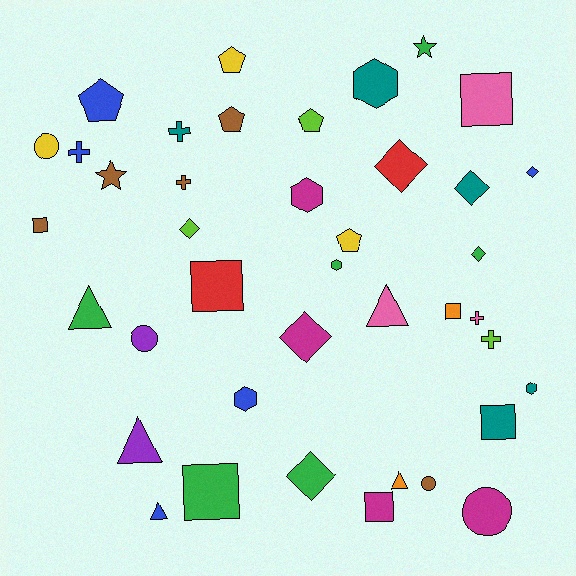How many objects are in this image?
There are 40 objects.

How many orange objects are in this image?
There are 2 orange objects.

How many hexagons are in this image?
There are 5 hexagons.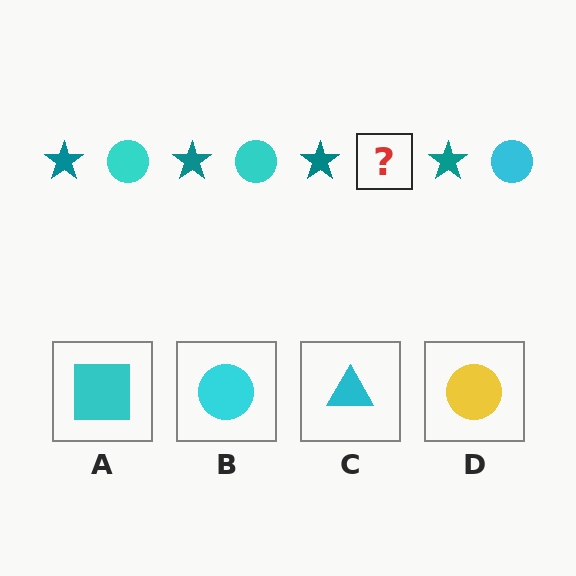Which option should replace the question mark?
Option B.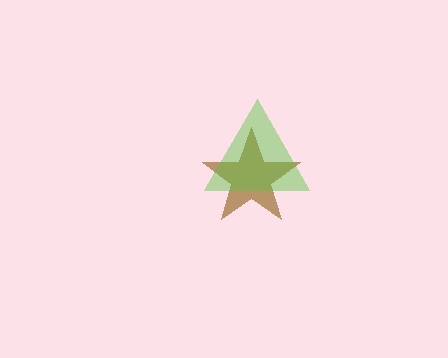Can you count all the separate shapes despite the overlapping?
Yes, there are 2 separate shapes.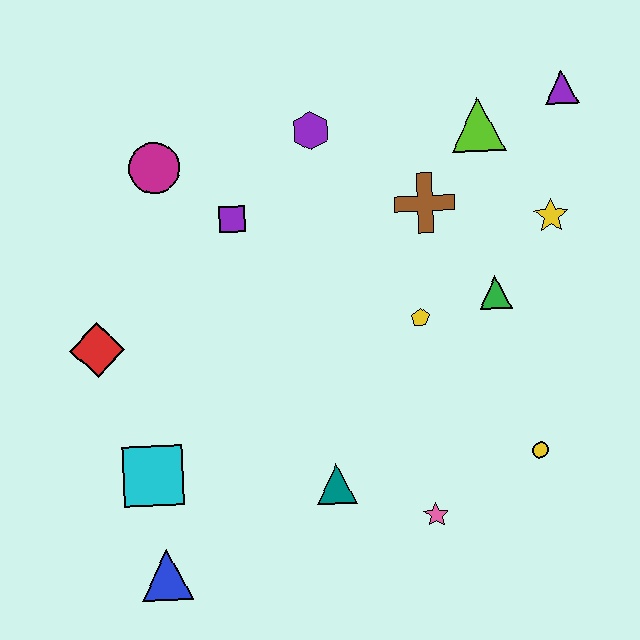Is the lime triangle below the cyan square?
No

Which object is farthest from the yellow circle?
The magenta circle is farthest from the yellow circle.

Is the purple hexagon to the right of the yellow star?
No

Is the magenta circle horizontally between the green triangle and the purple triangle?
No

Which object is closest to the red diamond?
The cyan square is closest to the red diamond.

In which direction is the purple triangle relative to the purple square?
The purple triangle is to the right of the purple square.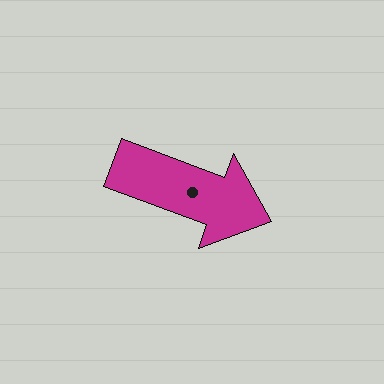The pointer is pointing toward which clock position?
Roughly 4 o'clock.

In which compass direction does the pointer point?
East.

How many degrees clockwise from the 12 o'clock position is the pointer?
Approximately 110 degrees.